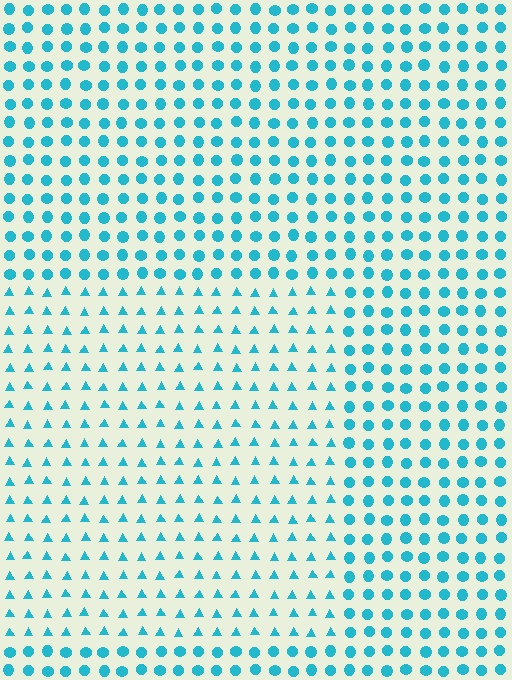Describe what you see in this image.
The image is filled with small cyan elements arranged in a uniform grid. A rectangle-shaped region contains triangles, while the surrounding area contains circles. The boundary is defined purely by the change in element shape.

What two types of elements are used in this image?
The image uses triangles inside the rectangle region and circles outside it.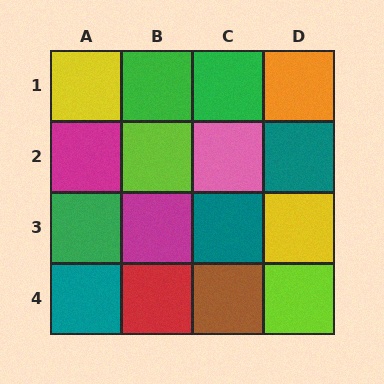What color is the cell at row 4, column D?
Lime.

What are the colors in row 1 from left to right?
Yellow, green, green, orange.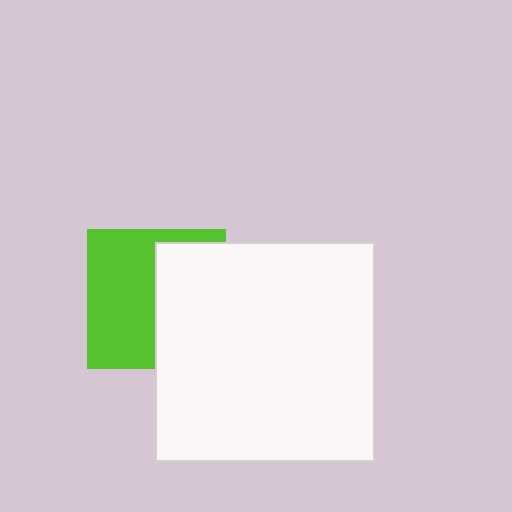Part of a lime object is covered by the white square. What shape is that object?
It is a square.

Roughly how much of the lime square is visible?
About half of it is visible (roughly 54%).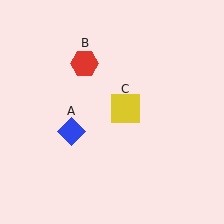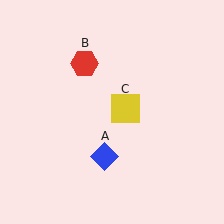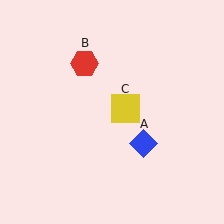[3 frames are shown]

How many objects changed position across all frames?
1 object changed position: blue diamond (object A).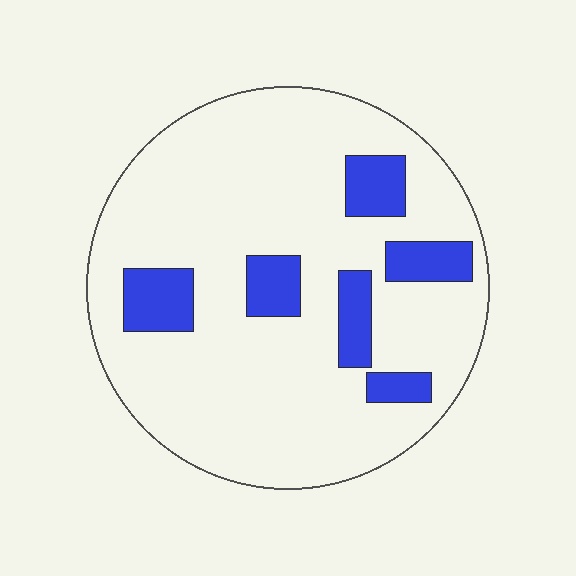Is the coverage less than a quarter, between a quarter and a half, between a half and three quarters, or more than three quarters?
Less than a quarter.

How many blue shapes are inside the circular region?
6.